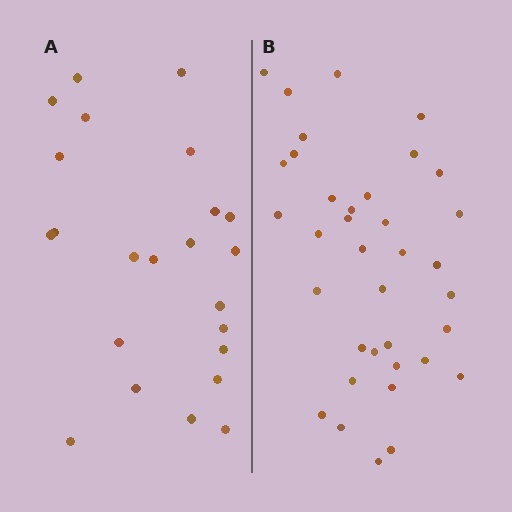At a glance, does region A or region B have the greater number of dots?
Region B (the right region) has more dots.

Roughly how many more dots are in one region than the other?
Region B has approximately 15 more dots than region A.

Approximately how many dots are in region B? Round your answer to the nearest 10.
About 40 dots. (The exact count is 36, which rounds to 40.)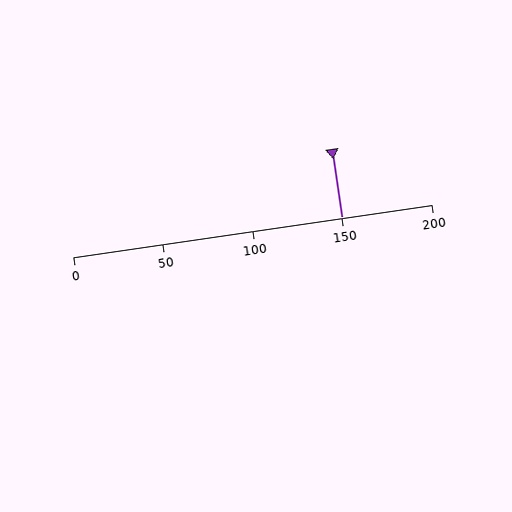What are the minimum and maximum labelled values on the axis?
The axis runs from 0 to 200.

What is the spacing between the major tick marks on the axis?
The major ticks are spaced 50 apart.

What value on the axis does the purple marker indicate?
The marker indicates approximately 150.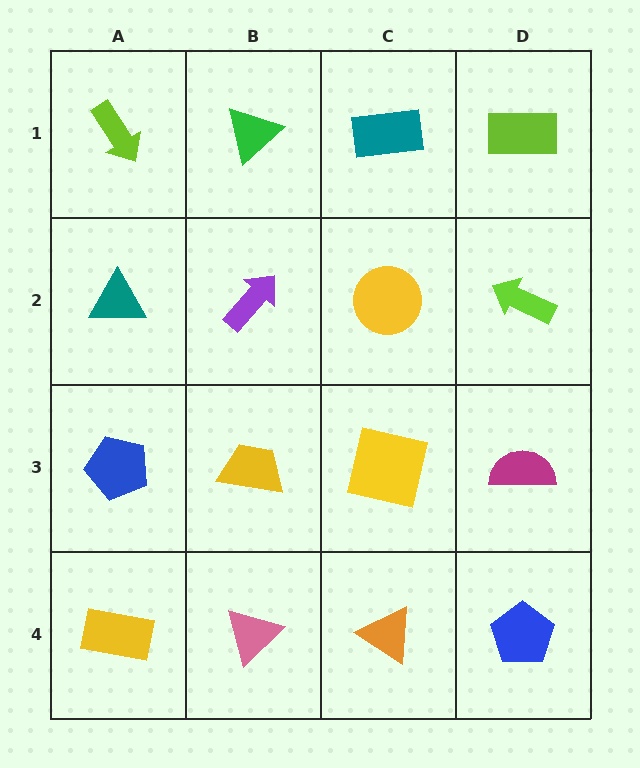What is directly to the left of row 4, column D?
An orange triangle.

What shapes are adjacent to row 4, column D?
A magenta semicircle (row 3, column D), an orange triangle (row 4, column C).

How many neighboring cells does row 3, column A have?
3.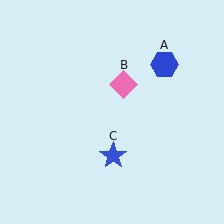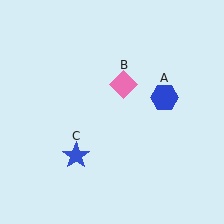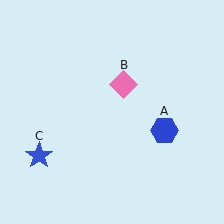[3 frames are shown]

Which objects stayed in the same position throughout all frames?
Pink diamond (object B) remained stationary.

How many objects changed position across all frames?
2 objects changed position: blue hexagon (object A), blue star (object C).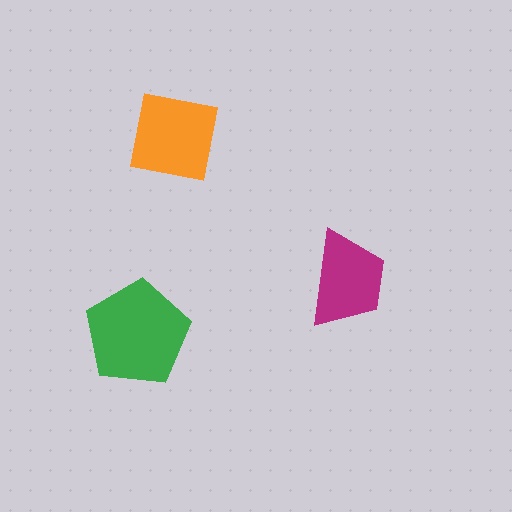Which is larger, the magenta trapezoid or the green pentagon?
The green pentagon.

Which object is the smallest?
The magenta trapezoid.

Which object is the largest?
The green pentagon.